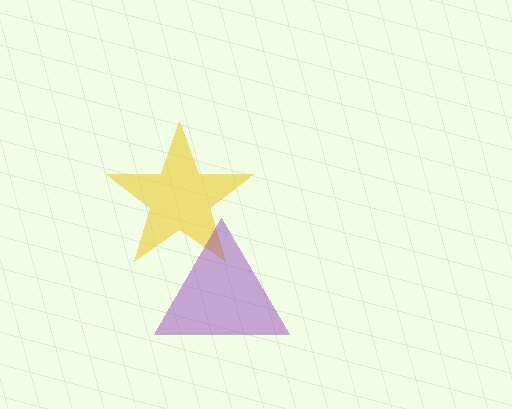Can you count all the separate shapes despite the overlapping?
Yes, there are 2 separate shapes.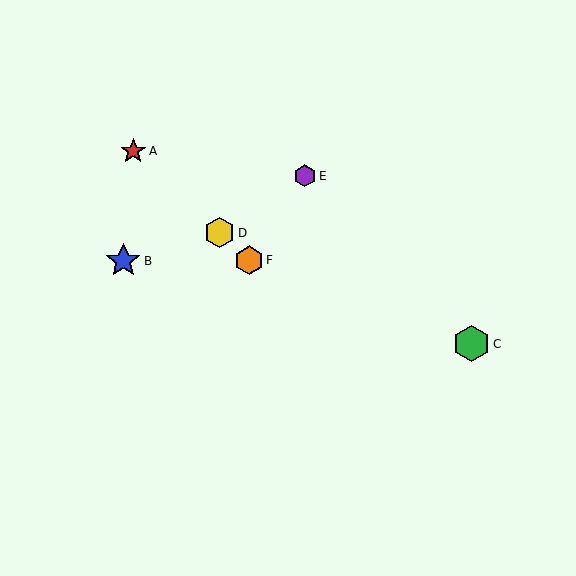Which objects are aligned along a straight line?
Objects A, D, F are aligned along a straight line.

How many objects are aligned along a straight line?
3 objects (A, D, F) are aligned along a straight line.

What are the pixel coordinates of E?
Object E is at (305, 176).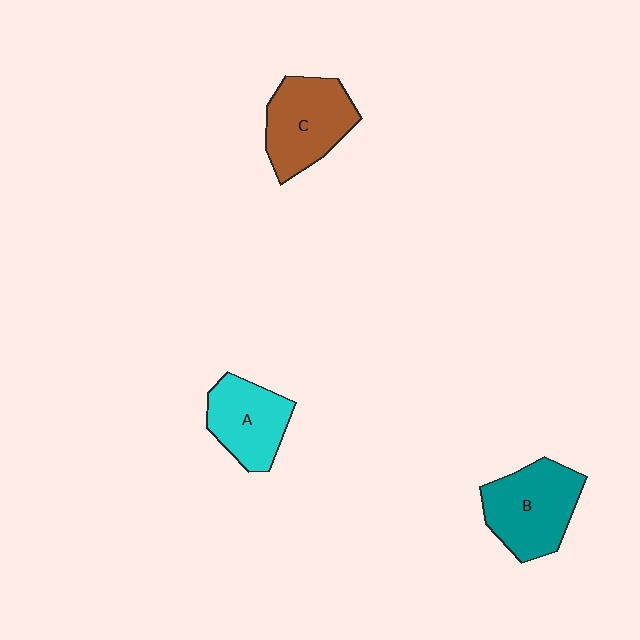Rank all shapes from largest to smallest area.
From largest to smallest: B (teal), C (brown), A (cyan).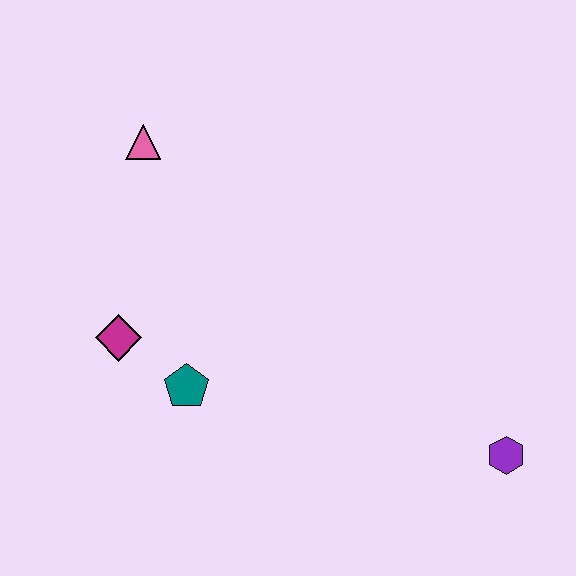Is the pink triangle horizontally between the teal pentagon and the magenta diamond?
Yes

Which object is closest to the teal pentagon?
The magenta diamond is closest to the teal pentagon.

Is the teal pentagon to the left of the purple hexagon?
Yes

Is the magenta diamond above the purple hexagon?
Yes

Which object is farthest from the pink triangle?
The purple hexagon is farthest from the pink triangle.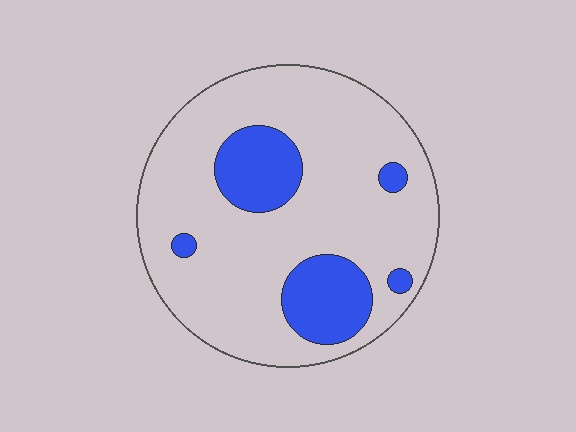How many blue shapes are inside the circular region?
5.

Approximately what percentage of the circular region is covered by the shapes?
Approximately 20%.